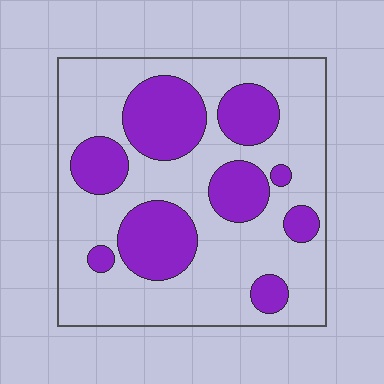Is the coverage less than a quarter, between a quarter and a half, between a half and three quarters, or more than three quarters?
Between a quarter and a half.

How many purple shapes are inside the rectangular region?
9.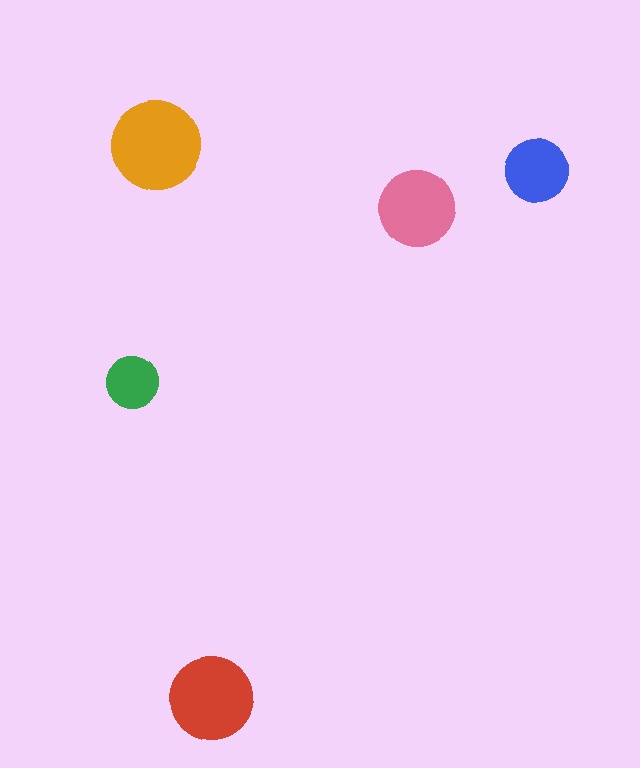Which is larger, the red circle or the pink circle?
The red one.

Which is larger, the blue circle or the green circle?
The blue one.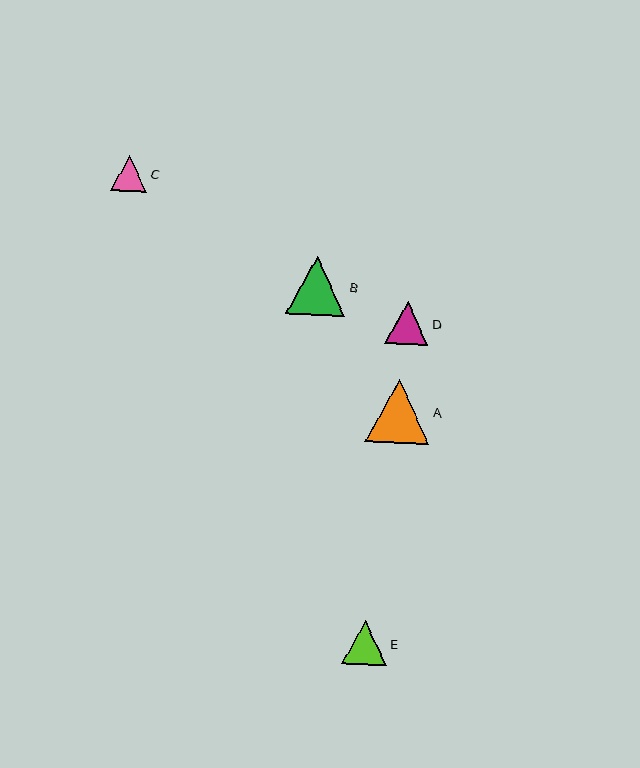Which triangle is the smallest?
Triangle C is the smallest with a size of approximately 36 pixels.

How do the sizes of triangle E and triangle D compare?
Triangle E and triangle D are approximately the same size.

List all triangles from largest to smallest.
From largest to smallest: A, B, E, D, C.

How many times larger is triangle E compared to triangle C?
Triangle E is approximately 1.2 times the size of triangle C.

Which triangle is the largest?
Triangle A is the largest with a size of approximately 64 pixels.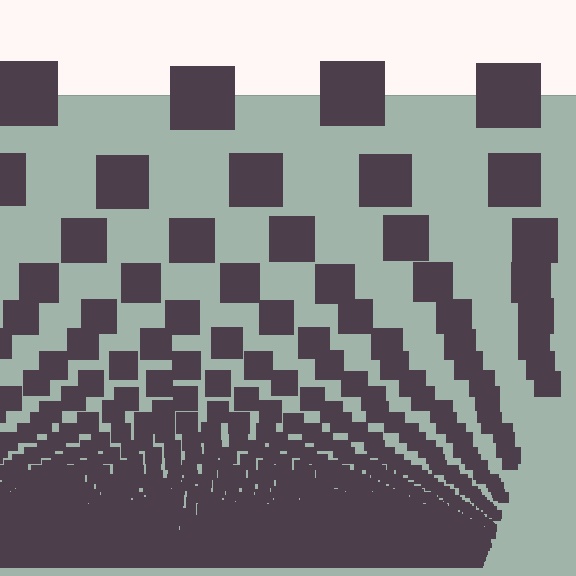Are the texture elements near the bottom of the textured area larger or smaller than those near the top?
Smaller. The gradient is inverted — elements near the bottom are smaller and denser.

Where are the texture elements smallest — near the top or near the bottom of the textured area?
Near the bottom.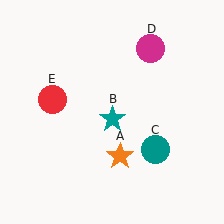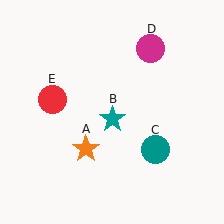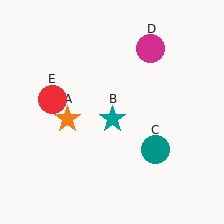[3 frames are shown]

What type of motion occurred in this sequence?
The orange star (object A) rotated clockwise around the center of the scene.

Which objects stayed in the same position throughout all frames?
Teal star (object B) and teal circle (object C) and magenta circle (object D) and red circle (object E) remained stationary.